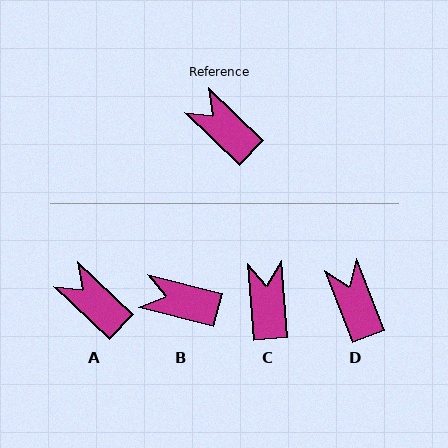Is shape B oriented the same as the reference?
No, it is off by about 29 degrees.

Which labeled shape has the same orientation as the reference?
A.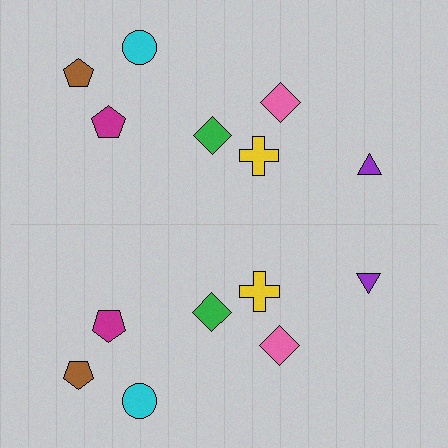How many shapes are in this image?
There are 14 shapes in this image.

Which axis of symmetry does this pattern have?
The pattern has a horizontal axis of symmetry running through the center of the image.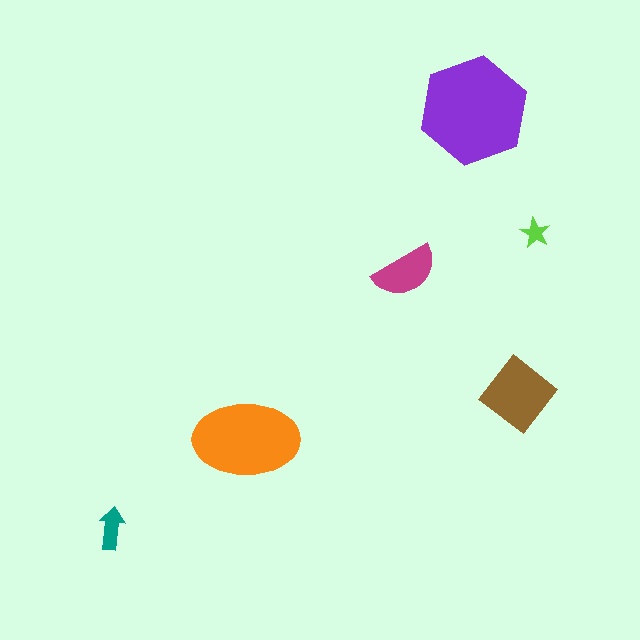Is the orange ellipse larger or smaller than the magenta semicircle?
Larger.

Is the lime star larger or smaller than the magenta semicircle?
Smaller.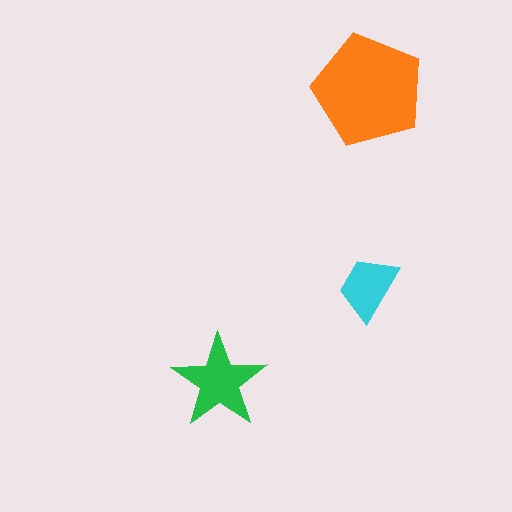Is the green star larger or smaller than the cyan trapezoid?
Larger.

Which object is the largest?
The orange pentagon.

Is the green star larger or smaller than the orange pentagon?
Smaller.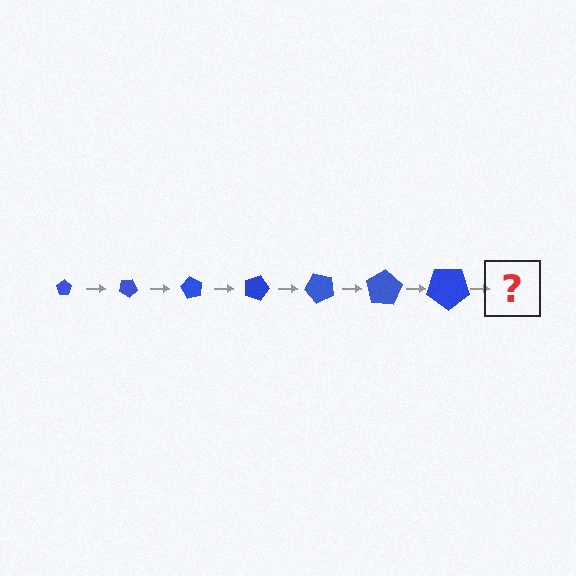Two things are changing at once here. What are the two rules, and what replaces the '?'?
The two rules are that the pentagon grows larger each step and it rotates 30 degrees each step. The '?' should be a pentagon, larger than the previous one and rotated 210 degrees from the start.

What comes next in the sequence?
The next element should be a pentagon, larger than the previous one and rotated 210 degrees from the start.